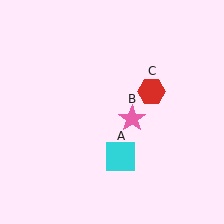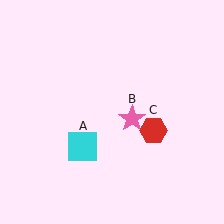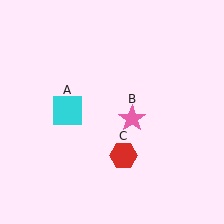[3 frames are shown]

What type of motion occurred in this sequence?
The cyan square (object A), red hexagon (object C) rotated clockwise around the center of the scene.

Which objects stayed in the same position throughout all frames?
Pink star (object B) remained stationary.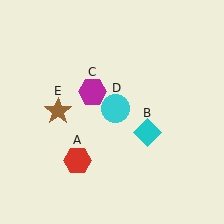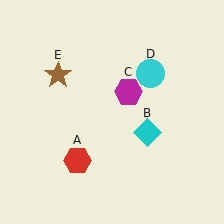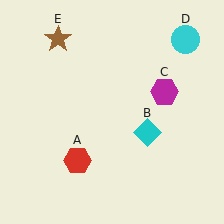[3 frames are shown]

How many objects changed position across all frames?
3 objects changed position: magenta hexagon (object C), cyan circle (object D), brown star (object E).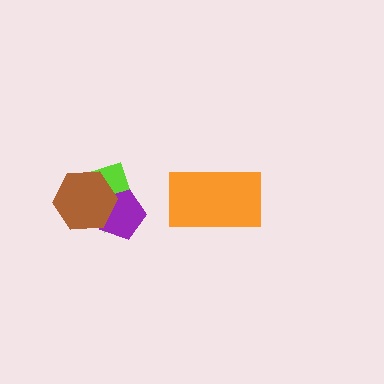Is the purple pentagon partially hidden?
Yes, it is partially covered by another shape.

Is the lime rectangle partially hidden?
Yes, it is partially covered by another shape.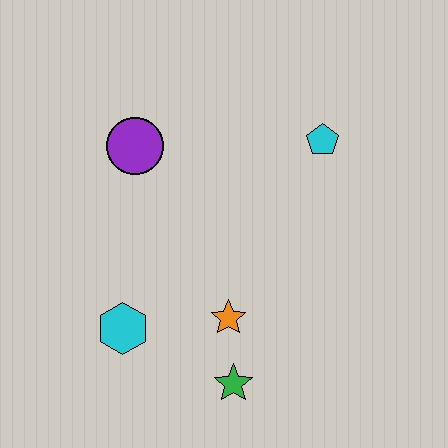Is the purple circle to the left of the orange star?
Yes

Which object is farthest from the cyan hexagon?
The cyan pentagon is farthest from the cyan hexagon.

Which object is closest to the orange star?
The green star is closest to the orange star.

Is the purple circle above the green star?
Yes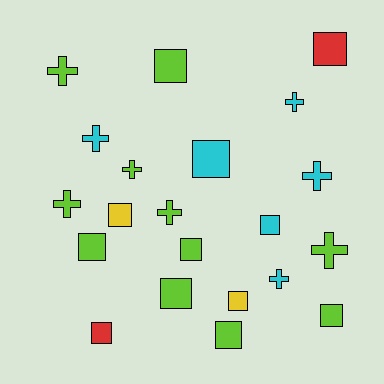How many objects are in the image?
There are 21 objects.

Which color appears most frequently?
Lime, with 11 objects.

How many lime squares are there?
There are 6 lime squares.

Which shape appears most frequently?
Square, with 12 objects.